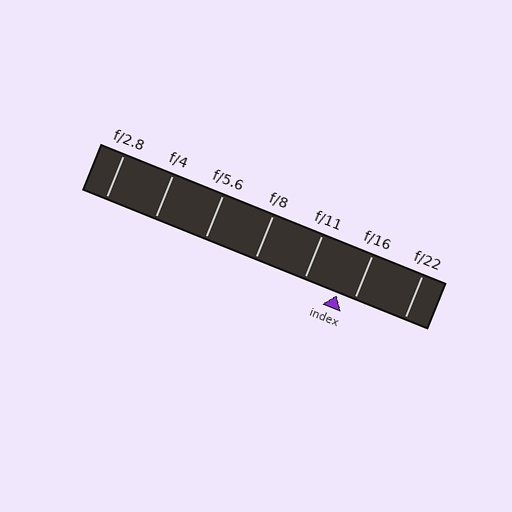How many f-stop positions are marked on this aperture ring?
There are 7 f-stop positions marked.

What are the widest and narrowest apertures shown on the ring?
The widest aperture shown is f/2.8 and the narrowest is f/22.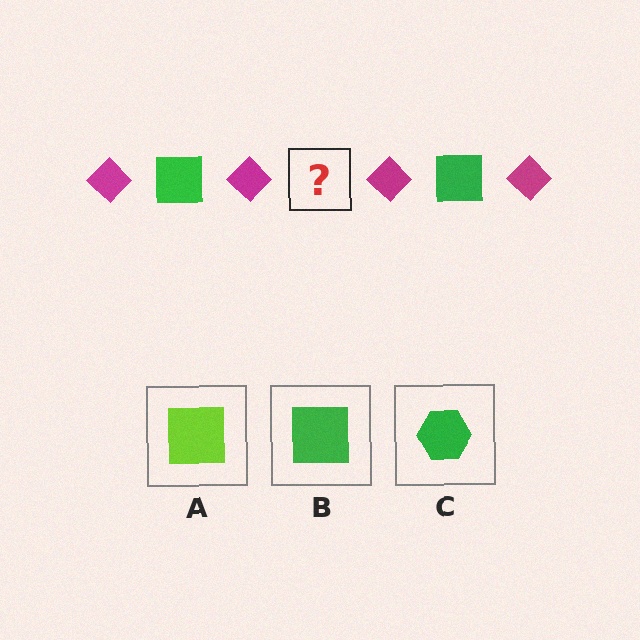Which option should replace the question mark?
Option B.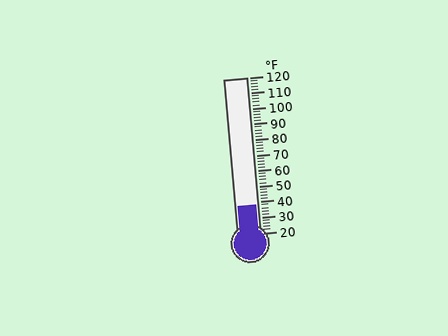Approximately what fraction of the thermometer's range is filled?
The thermometer is filled to approximately 20% of its range.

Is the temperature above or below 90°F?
The temperature is below 90°F.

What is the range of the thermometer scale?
The thermometer scale ranges from 20°F to 120°F.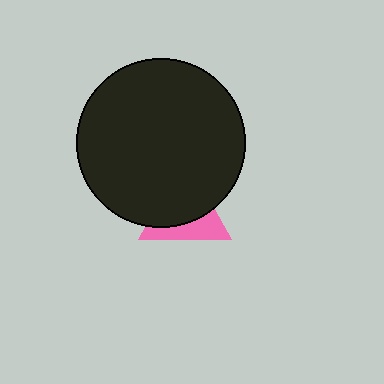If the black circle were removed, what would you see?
You would see the complete pink triangle.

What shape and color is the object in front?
The object in front is a black circle.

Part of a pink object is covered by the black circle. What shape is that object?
It is a triangle.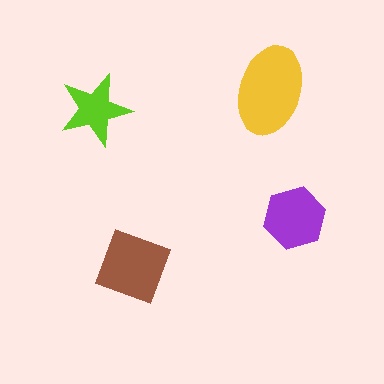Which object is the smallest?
The lime star.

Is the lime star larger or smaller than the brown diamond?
Smaller.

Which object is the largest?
The yellow ellipse.